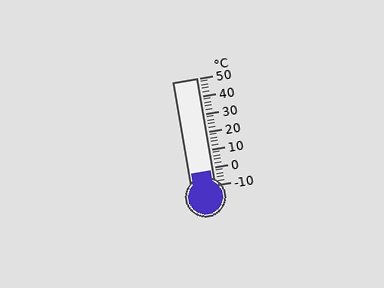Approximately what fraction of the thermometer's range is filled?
The thermometer is filled to approximately 15% of its range.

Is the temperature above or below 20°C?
The temperature is below 20°C.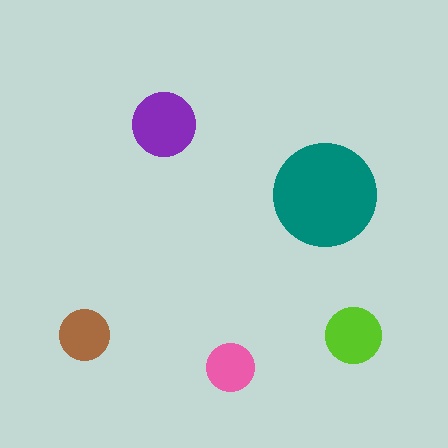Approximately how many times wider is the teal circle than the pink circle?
About 2 times wider.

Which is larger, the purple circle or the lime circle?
The purple one.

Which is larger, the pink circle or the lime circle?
The lime one.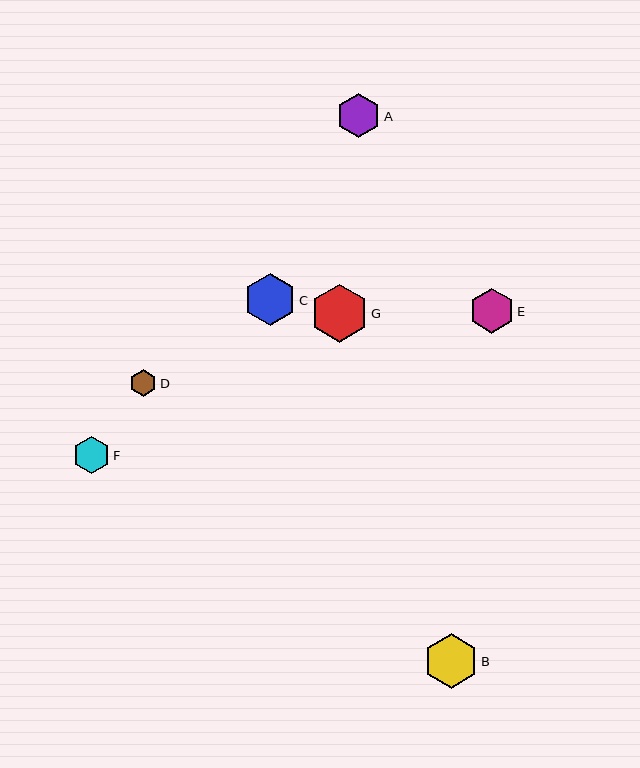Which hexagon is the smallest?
Hexagon D is the smallest with a size of approximately 28 pixels.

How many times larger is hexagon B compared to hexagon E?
Hexagon B is approximately 1.2 times the size of hexagon E.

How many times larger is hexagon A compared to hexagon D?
Hexagon A is approximately 1.6 times the size of hexagon D.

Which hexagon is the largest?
Hexagon G is the largest with a size of approximately 58 pixels.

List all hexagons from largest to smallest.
From largest to smallest: G, B, C, E, A, F, D.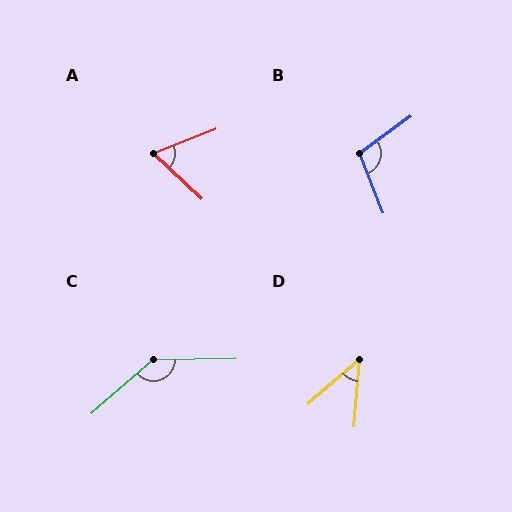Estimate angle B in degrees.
Approximately 105 degrees.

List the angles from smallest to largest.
D (45°), A (65°), B (105°), C (140°).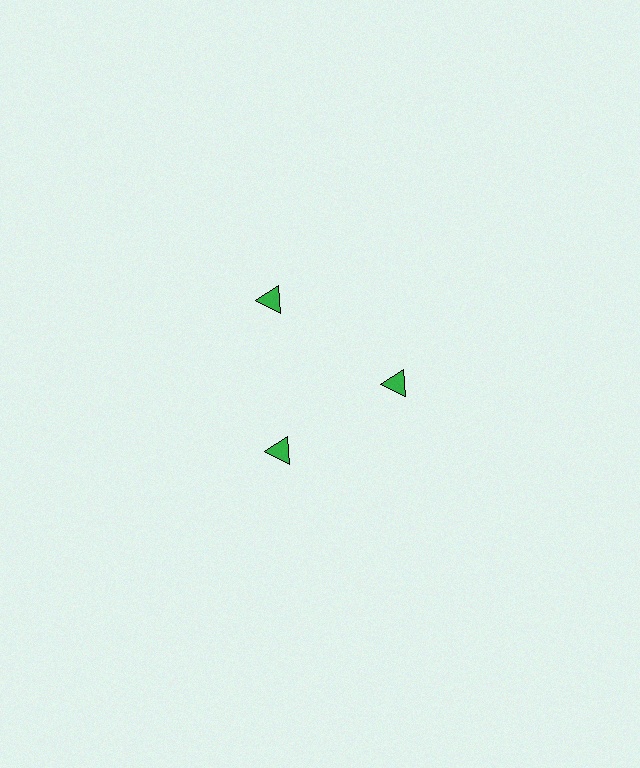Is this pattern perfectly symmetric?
No. The 3 green triangles are arranged in a ring, but one element near the 11 o'clock position is pushed outward from the center, breaking the 3-fold rotational symmetry.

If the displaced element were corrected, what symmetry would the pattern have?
It would have 3-fold rotational symmetry — the pattern would map onto itself every 120 degrees.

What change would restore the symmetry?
The symmetry would be restored by moving it inward, back onto the ring so that all 3 triangles sit at equal angles and equal distance from the center.